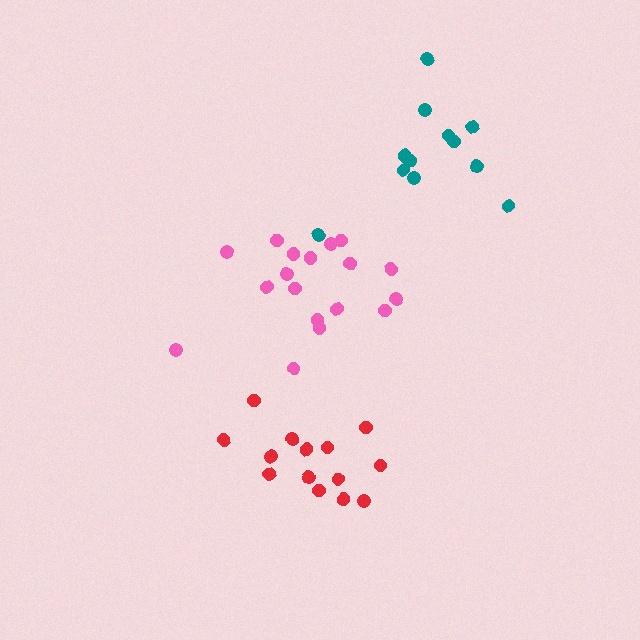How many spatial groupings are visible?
There are 3 spatial groupings.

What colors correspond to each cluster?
The clusters are colored: pink, red, teal.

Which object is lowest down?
The red cluster is bottommost.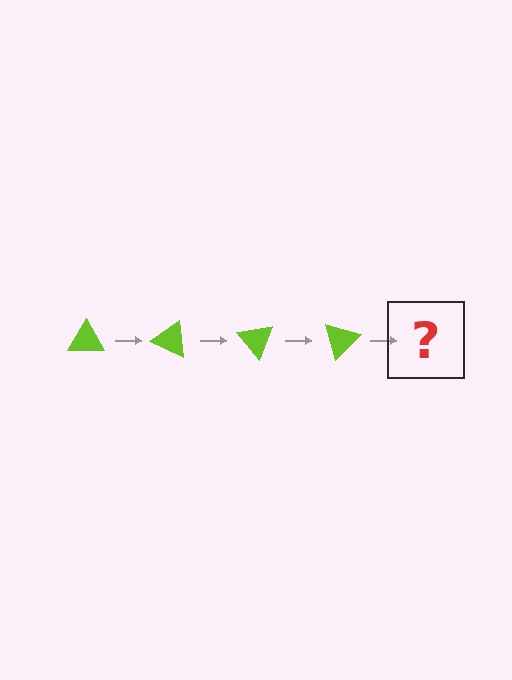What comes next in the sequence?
The next element should be a lime triangle rotated 100 degrees.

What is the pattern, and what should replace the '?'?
The pattern is that the triangle rotates 25 degrees each step. The '?' should be a lime triangle rotated 100 degrees.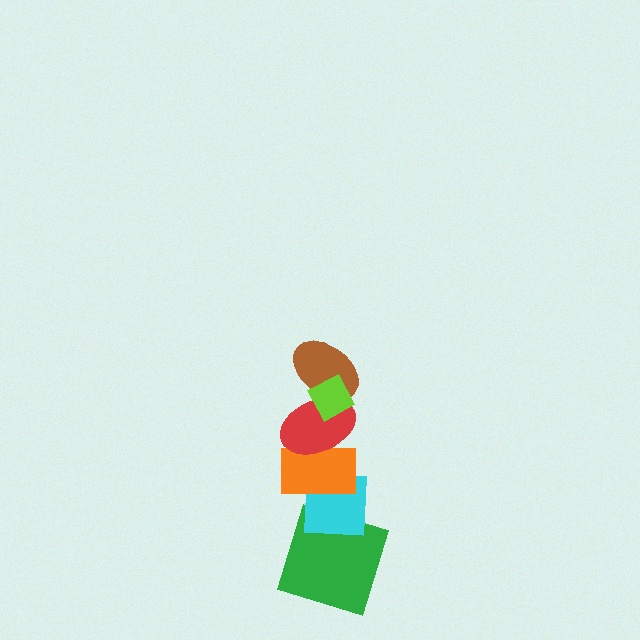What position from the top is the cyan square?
The cyan square is 5th from the top.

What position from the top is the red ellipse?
The red ellipse is 3rd from the top.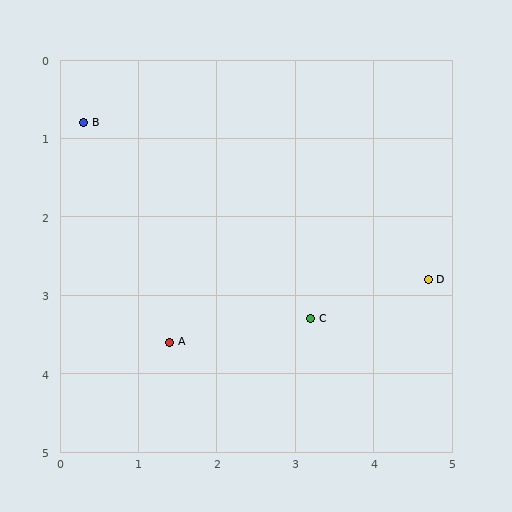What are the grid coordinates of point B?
Point B is at approximately (0.3, 0.8).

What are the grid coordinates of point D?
Point D is at approximately (4.7, 2.8).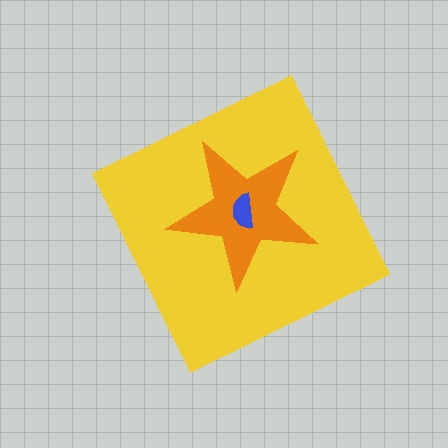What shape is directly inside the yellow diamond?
The orange star.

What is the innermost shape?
The blue semicircle.